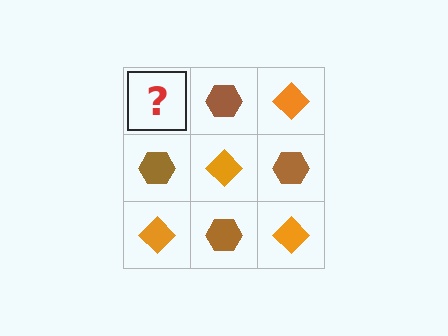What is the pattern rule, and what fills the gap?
The rule is that it alternates orange diamond and brown hexagon in a checkerboard pattern. The gap should be filled with an orange diamond.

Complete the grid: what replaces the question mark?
The question mark should be replaced with an orange diamond.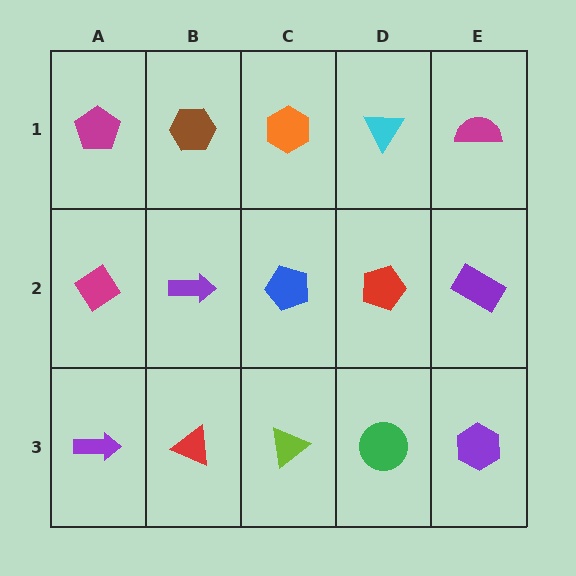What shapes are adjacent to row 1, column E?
A purple rectangle (row 2, column E), a cyan triangle (row 1, column D).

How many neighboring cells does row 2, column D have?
4.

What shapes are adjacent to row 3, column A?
A magenta diamond (row 2, column A), a red triangle (row 3, column B).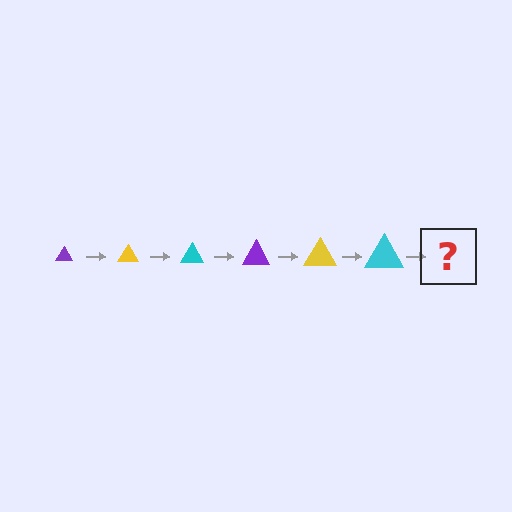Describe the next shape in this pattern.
It should be a purple triangle, larger than the previous one.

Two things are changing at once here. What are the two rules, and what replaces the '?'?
The two rules are that the triangle grows larger each step and the color cycles through purple, yellow, and cyan. The '?' should be a purple triangle, larger than the previous one.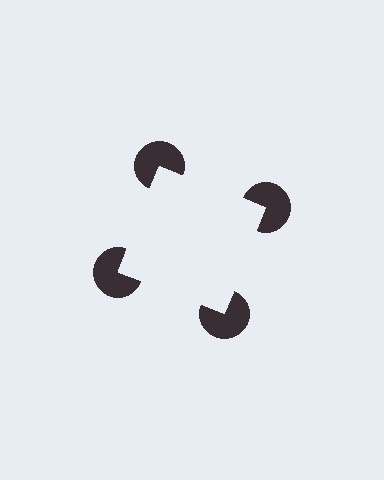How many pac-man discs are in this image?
There are 4 — one at each vertex of the illusory square.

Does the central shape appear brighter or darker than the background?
It typically appears slightly brighter than the background, even though no actual brightness change is drawn.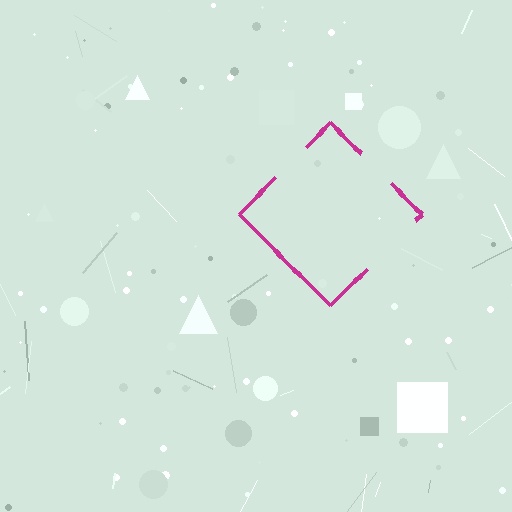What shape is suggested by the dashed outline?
The dashed outline suggests a diamond.